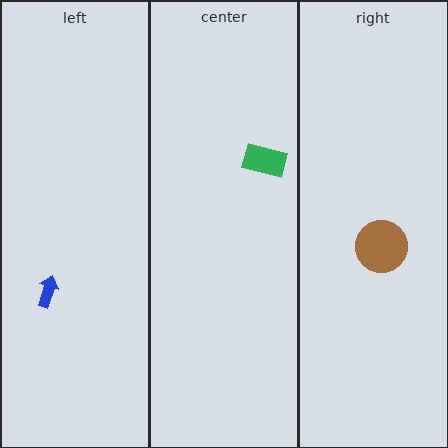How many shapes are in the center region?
1.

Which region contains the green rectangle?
The center region.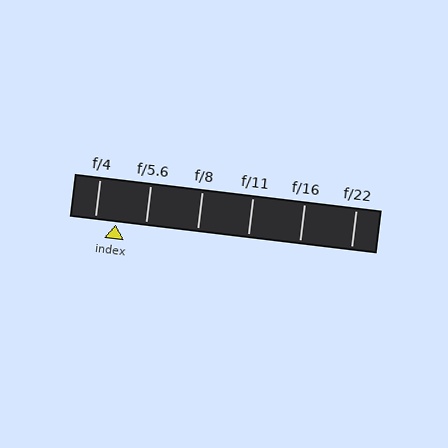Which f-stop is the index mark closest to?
The index mark is closest to f/4.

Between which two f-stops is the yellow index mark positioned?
The index mark is between f/4 and f/5.6.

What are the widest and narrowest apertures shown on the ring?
The widest aperture shown is f/4 and the narrowest is f/22.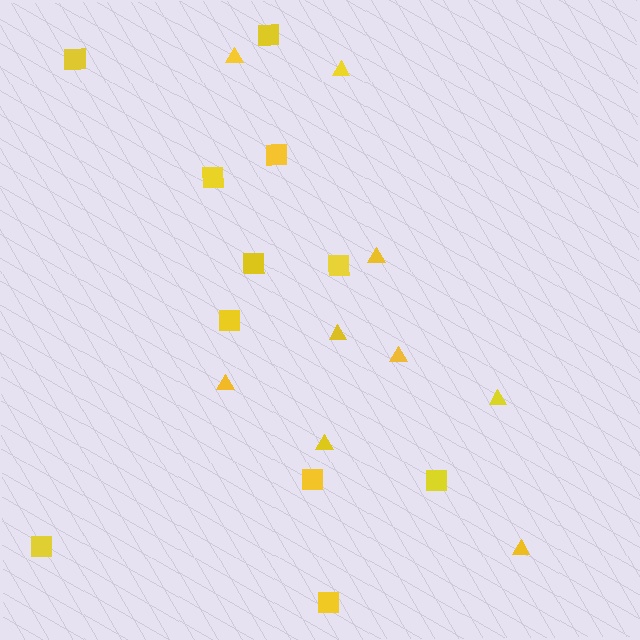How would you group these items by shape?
There are 2 groups: one group of squares (11) and one group of triangles (9).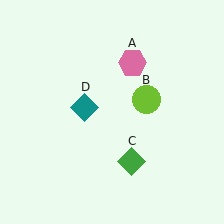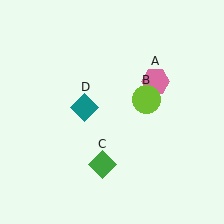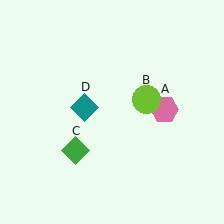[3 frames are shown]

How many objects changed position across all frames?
2 objects changed position: pink hexagon (object A), green diamond (object C).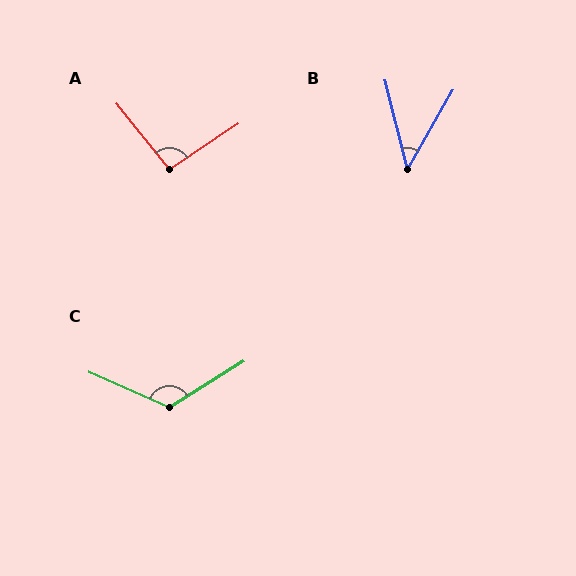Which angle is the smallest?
B, at approximately 44 degrees.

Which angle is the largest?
C, at approximately 124 degrees.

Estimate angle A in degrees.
Approximately 95 degrees.